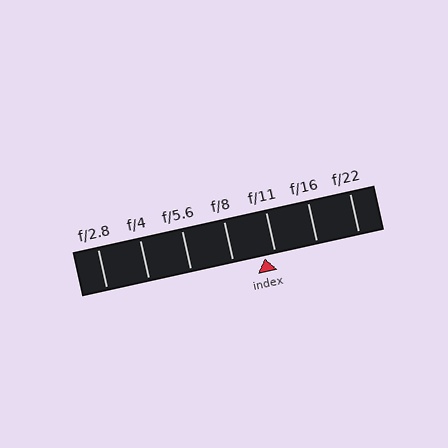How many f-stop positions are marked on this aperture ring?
There are 7 f-stop positions marked.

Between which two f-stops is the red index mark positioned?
The index mark is between f/8 and f/11.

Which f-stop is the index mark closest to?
The index mark is closest to f/11.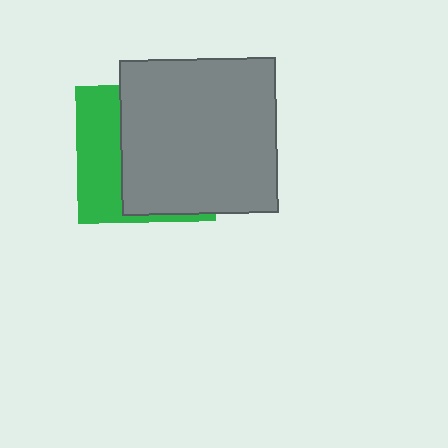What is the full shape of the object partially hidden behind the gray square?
The partially hidden object is a green square.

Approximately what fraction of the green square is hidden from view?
Roughly 64% of the green square is hidden behind the gray square.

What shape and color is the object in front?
The object in front is a gray square.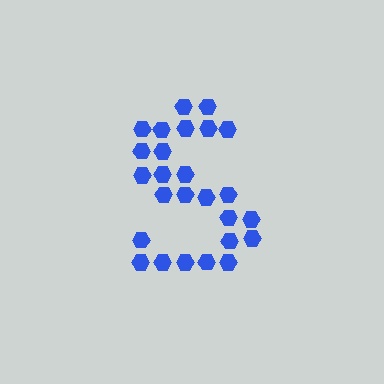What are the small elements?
The small elements are hexagons.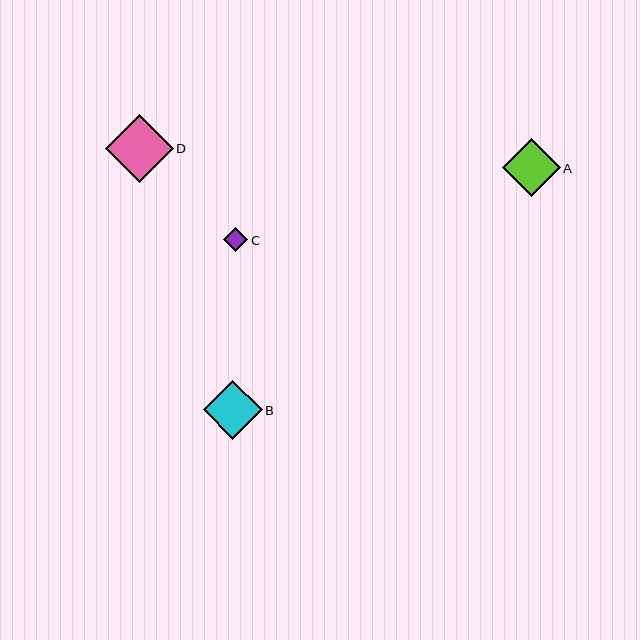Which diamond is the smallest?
Diamond C is the smallest with a size of approximately 24 pixels.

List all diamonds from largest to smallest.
From largest to smallest: D, B, A, C.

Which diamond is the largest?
Diamond D is the largest with a size of approximately 68 pixels.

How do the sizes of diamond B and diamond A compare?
Diamond B and diamond A are approximately the same size.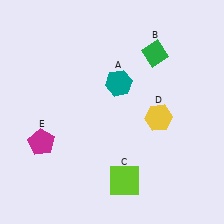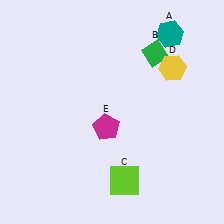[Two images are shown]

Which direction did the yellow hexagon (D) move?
The yellow hexagon (D) moved up.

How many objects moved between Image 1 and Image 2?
3 objects moved between the two images.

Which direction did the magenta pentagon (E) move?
The magenta pentagon (E) moved right.